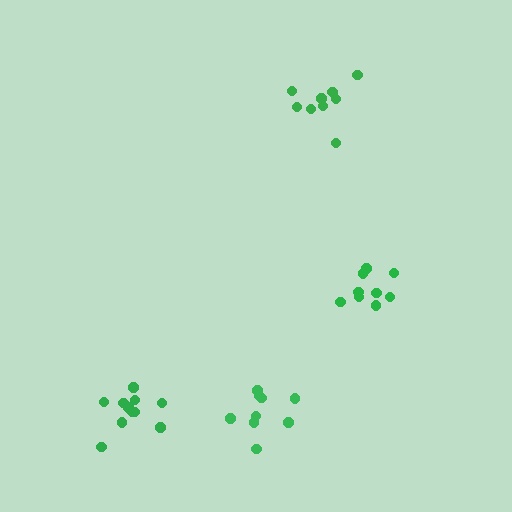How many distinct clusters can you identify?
There are 4 distinct clusters.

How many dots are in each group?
Group 1: 9 dots, Group 2: 9 dots, Group 3: 10 dots, Group 4: 11 dots (39 total).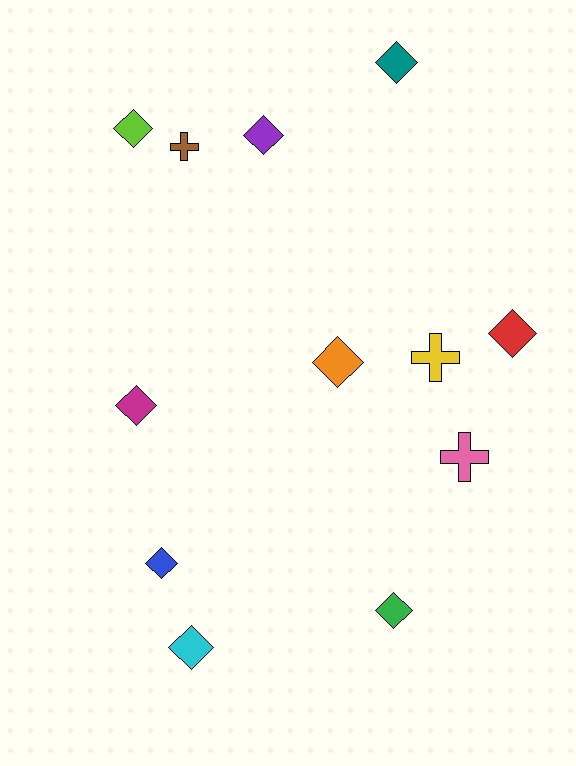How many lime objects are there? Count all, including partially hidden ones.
There is 1 lime object.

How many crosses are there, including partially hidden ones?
There are 3 crosses.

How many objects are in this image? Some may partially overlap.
There are 12 objects.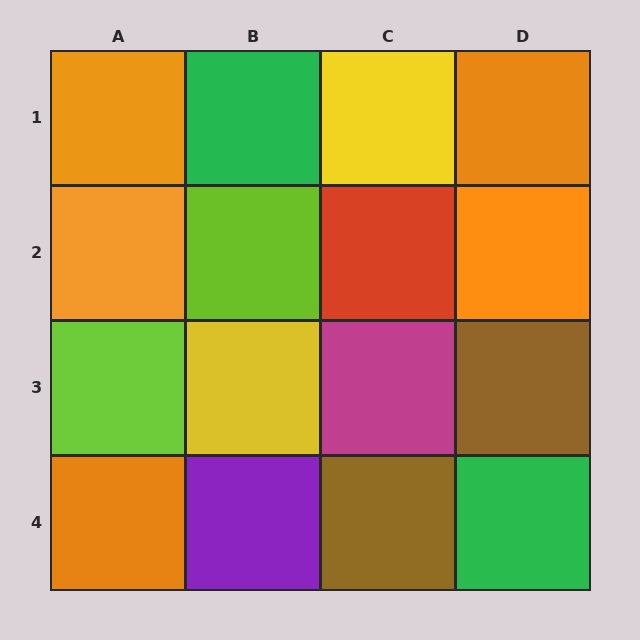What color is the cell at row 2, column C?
Red.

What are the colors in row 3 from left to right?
Lime, yellow, magenta, brown.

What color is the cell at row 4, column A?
Orange.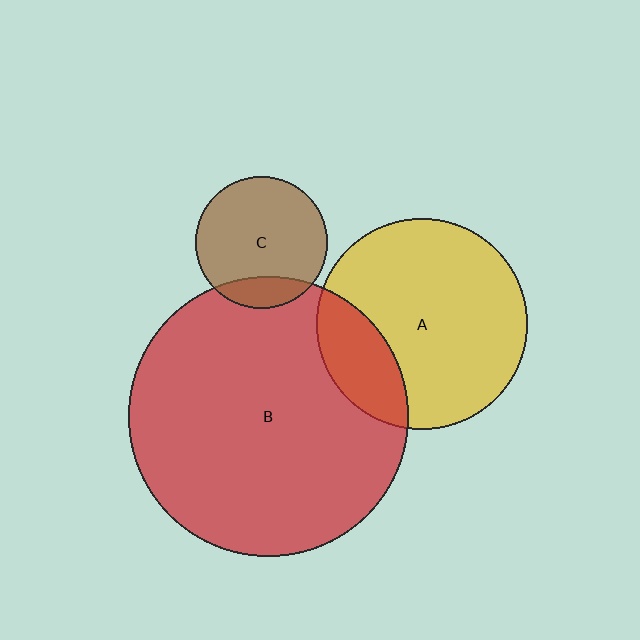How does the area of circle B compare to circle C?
Approximately 4.5 times.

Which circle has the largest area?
Circle B (red).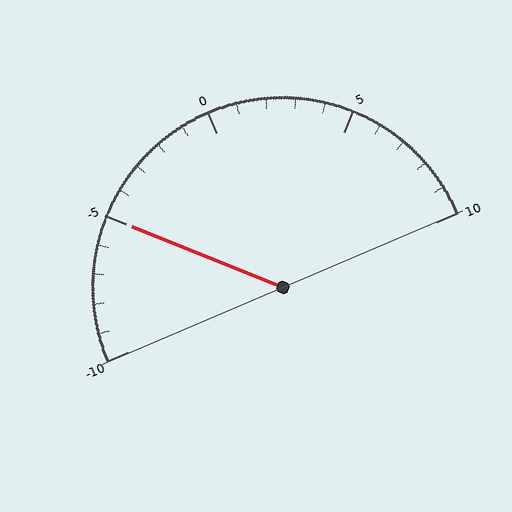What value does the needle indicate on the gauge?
The needle indicates approximately -5.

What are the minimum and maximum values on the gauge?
The gauge ranges from -10 to 10.